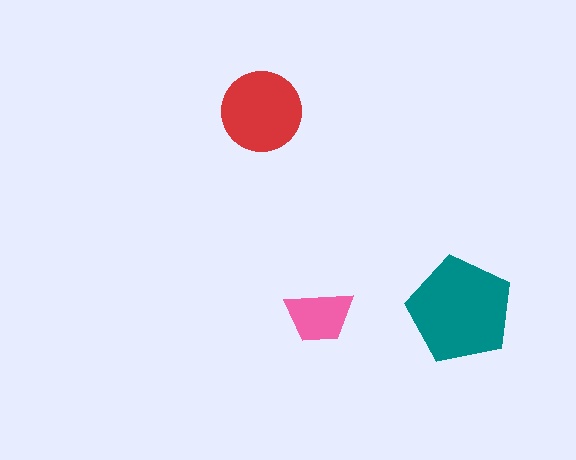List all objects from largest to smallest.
The teal pentagon, the red circle, the pink trapezoid.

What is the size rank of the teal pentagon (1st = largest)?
1st.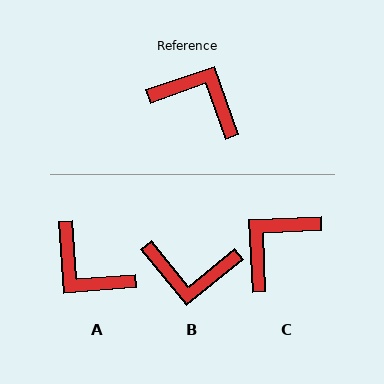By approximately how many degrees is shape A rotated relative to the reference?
Approximately 165 degrees counter-clockwise.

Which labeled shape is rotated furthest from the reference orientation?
A, about 165 degrees away.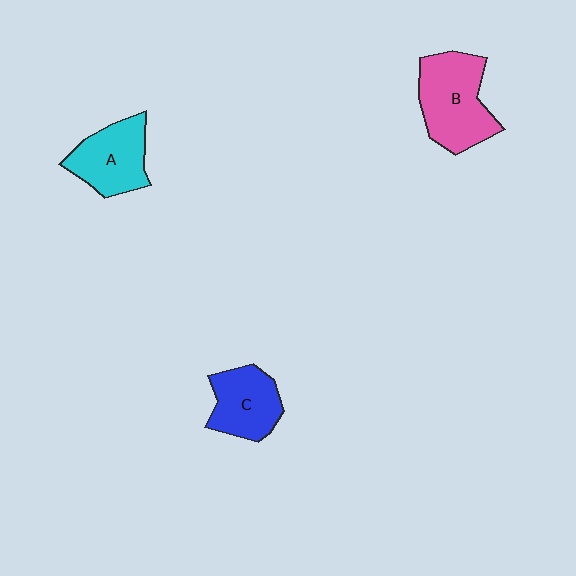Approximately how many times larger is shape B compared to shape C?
Approximately 1.4 times.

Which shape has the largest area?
Shape B (pink).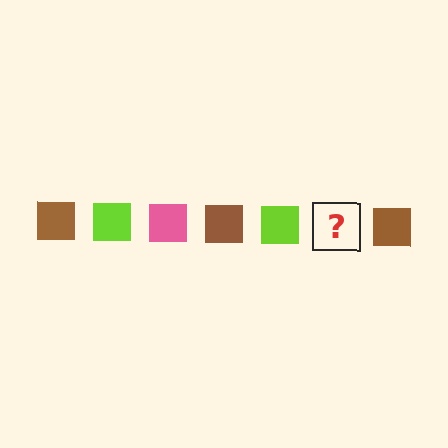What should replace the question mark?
The question mark should be replaced with a pink square.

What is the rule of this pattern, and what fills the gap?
The rule is that the pattern cycles through brown, lime, pink squares. The gap should be filled with a pink square.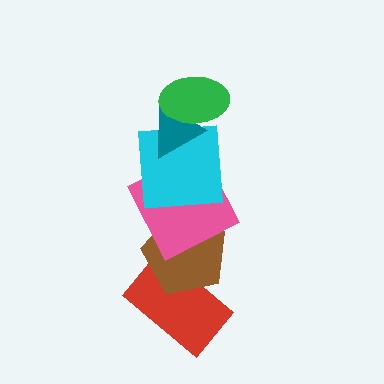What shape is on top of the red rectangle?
The brown pentagon is on top of the red rectangle.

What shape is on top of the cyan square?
The teal triangle is on top of the cyan square.